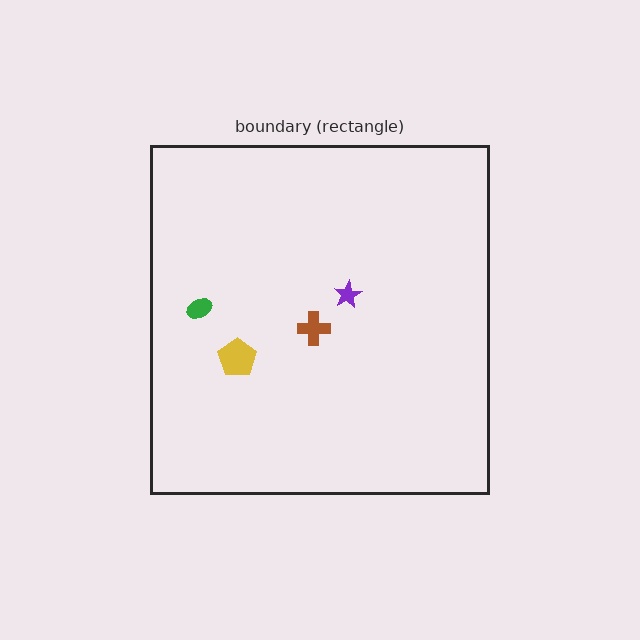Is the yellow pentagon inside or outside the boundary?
Inside.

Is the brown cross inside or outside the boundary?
Inside.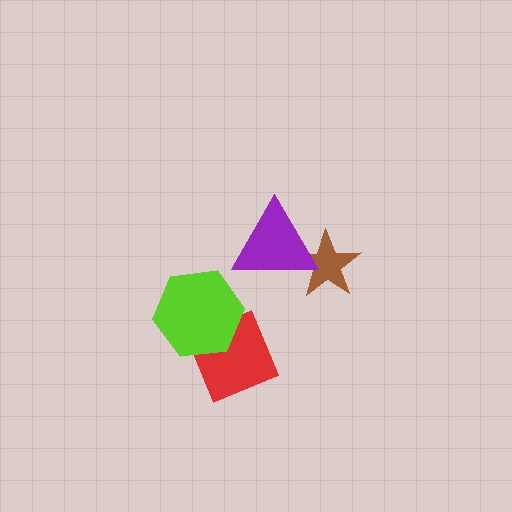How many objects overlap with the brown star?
1 object overlaps with the brown star.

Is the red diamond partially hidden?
Yes, it is partially covered by another shape.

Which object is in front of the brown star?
The purple triangle is in front of the brown star.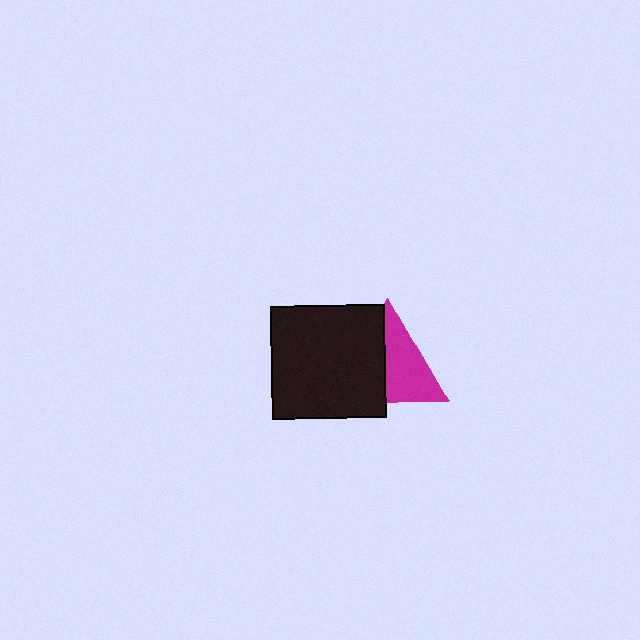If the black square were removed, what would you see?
You would see the complete magenta triangle.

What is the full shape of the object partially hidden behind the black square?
The partially hidden object is a magenta triangle.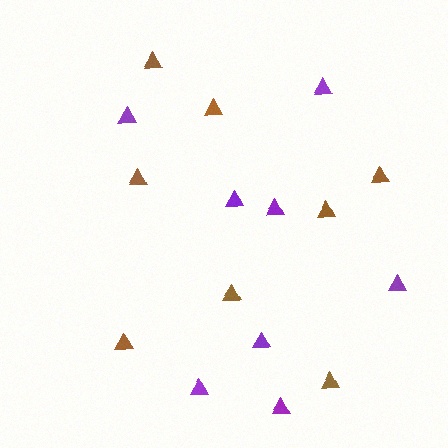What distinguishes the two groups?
There are 2 groups: one group of purple triangles (8) and one group of brown triangles (8).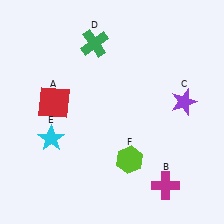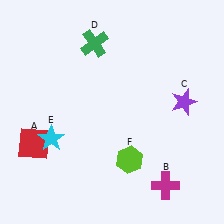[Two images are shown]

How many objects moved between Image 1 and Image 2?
1 object moved between the two images.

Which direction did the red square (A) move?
The red square (A) moved down.